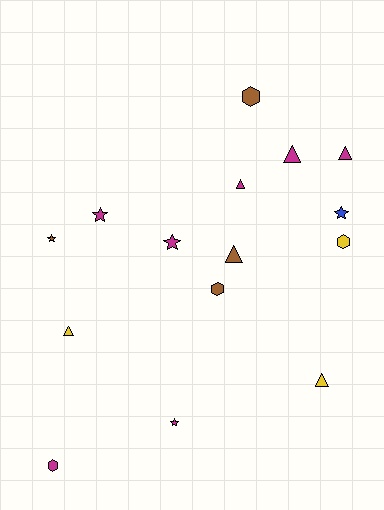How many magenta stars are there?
There are 3 magenta stars.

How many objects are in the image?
There are 15 objects.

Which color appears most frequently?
Magenta, with 7 objects.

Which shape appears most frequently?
Triangle, with 6 objects.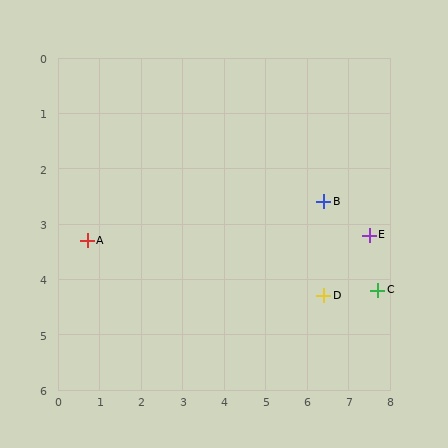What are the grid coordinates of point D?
Point D is at approximately (6.4, 4.3).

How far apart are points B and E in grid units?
Points B and E are about 1.3 grid units apart.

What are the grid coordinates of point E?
Point E is at approximately (7.5, 3.2).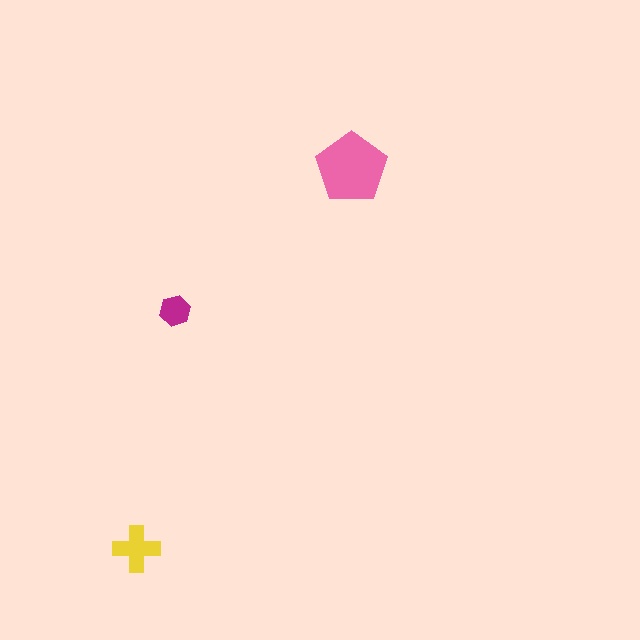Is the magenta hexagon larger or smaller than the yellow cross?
Smaller.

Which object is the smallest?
The magenta hexagon.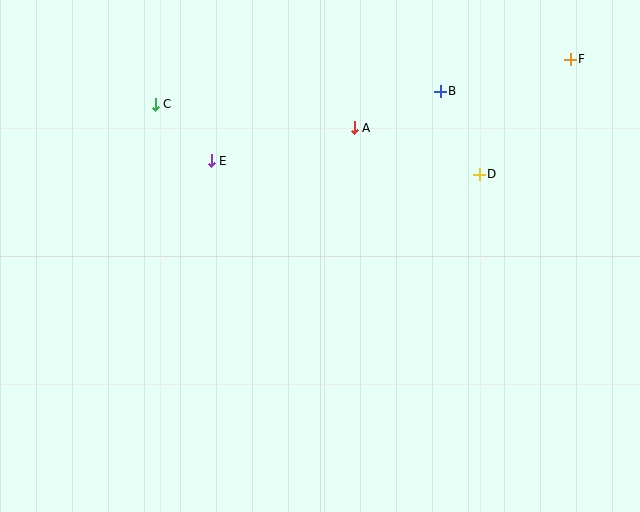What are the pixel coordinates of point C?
Point C is at (155, 104).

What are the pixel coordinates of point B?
Point B is at (440, 91).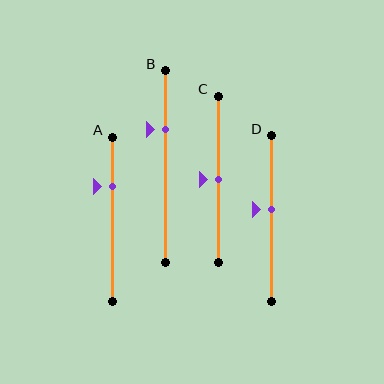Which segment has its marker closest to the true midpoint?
Segment C has its marker closest to the true midpoint.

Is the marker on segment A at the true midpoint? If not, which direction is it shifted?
No, the marker on segment A is shifted upward by about 20% of the segment length.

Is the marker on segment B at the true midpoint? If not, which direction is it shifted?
No, the marker on segment B is shifted upward by about 20% of the segment length.